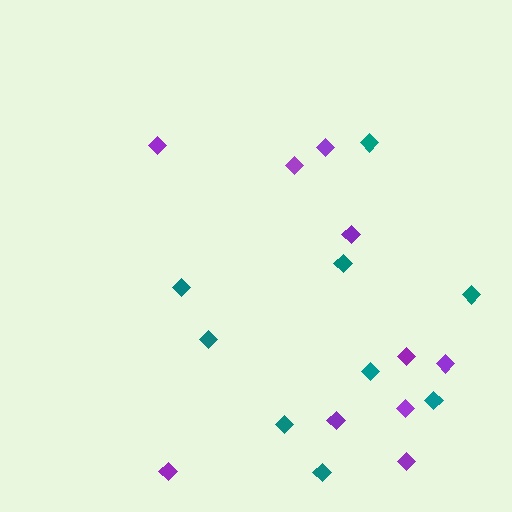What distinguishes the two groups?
There are 2 groups: one group of purple diamonds (10) and one group of teal diamonds (9).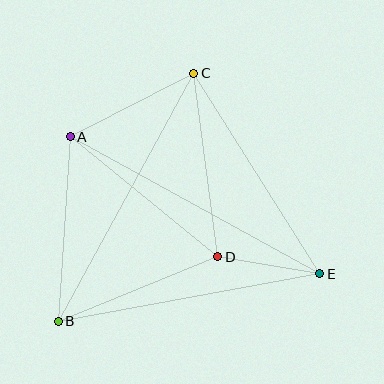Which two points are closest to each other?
Points D and E are closest to each other.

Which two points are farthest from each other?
Points A and E are farthest from each other.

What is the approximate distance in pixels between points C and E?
The distance between C and E is approximately 237 pixels.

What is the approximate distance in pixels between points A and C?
The distance between A and C is approximately 139 pixels.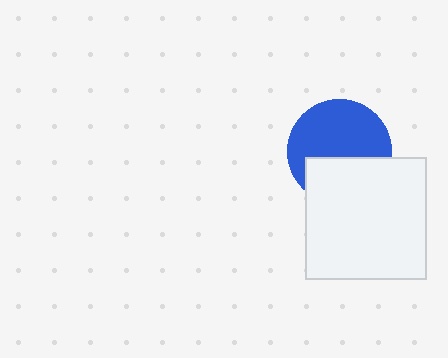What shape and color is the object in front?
The object in front is a white square.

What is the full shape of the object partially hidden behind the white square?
The partially hidden object is a blue circle.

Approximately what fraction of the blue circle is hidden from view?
Roughly 38% of the blue circle is hidden behind the white square.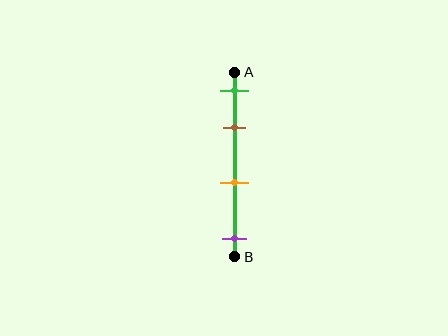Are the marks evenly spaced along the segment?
No, the marks are not evenly spaced.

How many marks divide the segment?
There are 4 marks dividing the segment.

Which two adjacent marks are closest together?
The green and brown marks are the closest adjacent pair.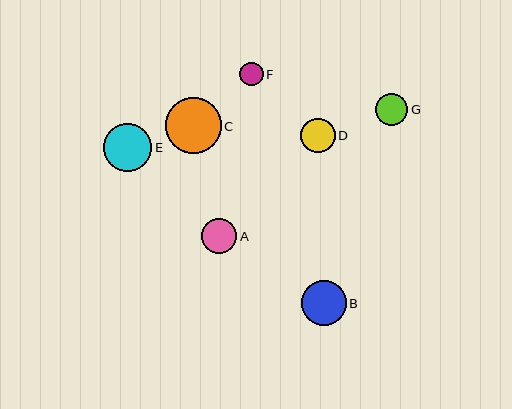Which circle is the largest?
Circle C is the largest with a size of approximately 56 pixels.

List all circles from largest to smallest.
From largest to smallest: C, E, B, A, D, G, F.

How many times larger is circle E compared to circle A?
Circle E is approximately 1.4 times the size of circle A.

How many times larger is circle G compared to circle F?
Circle G is approximately 1.4 times the size of circle F.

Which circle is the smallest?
Circle F is the smallest with a size of approximately 23 pixels.